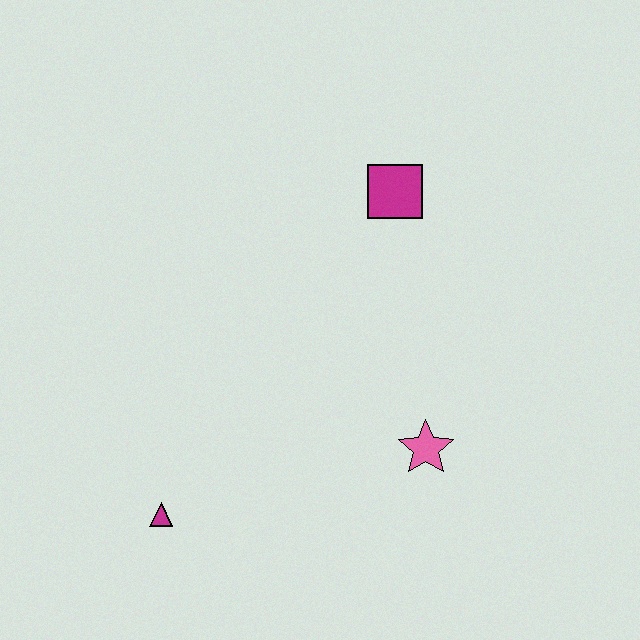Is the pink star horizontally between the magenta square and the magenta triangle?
No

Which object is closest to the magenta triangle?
The pink star is closest to the magenta triangle.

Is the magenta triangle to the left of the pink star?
Yes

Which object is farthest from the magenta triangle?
The magenta square is farthest from the magenta triangle.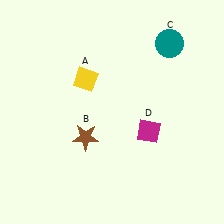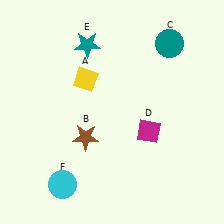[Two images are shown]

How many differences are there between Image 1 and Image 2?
There are 2 differences between the two images.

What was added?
A teal star (E), a cyan circle (F) were added in Image 2.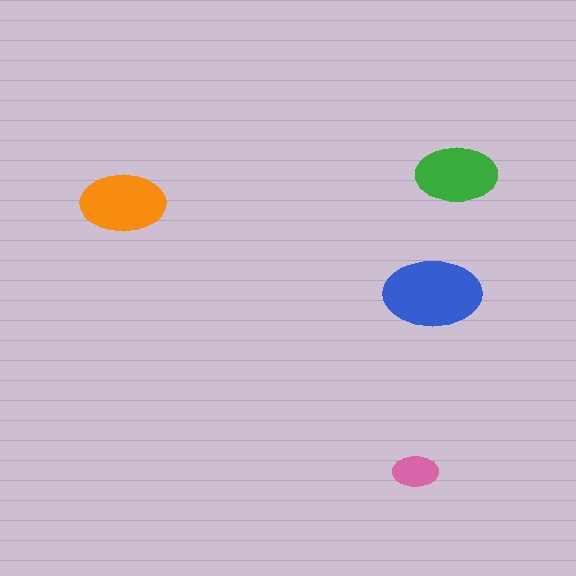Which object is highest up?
The green ellipse is topmost.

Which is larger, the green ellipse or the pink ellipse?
The green one.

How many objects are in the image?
There are 4 objects in the image.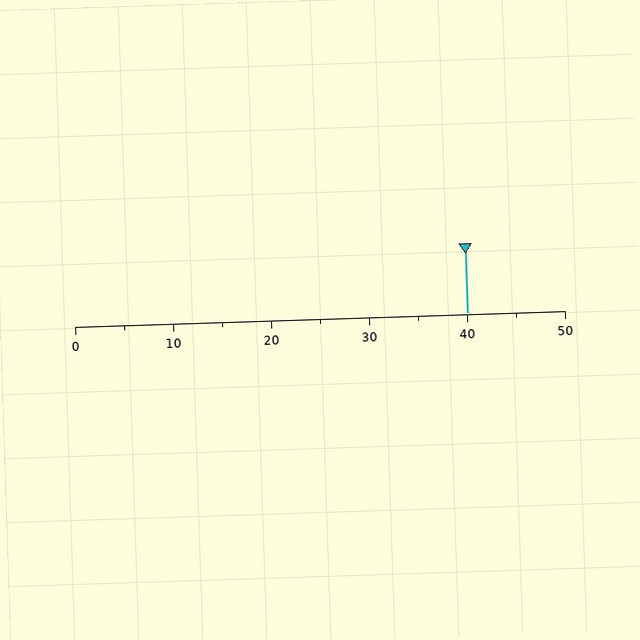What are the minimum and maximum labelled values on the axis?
The axis runs from 0 to 50.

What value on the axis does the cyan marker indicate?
The marker indicates approximately 40.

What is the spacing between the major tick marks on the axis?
The major ticks are spaced 10 apart.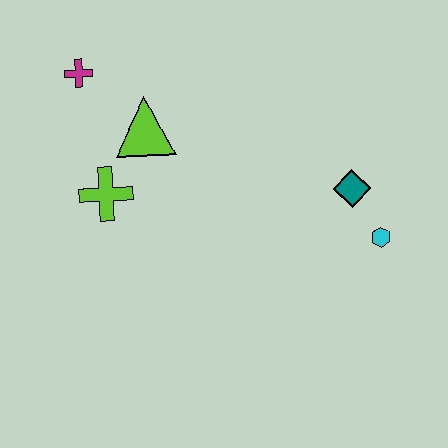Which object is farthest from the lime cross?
The cyan hexagon is farthest from the lime cross.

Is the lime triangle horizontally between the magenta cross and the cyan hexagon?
Yes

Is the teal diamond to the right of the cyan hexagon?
No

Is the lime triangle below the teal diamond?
No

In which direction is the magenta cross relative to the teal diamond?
The magenta cross is to the left of the teal diamond.